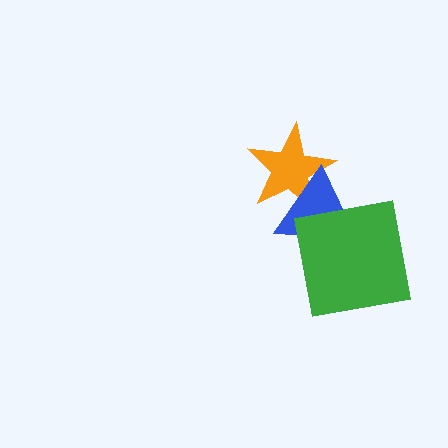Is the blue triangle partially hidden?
Yes, it is partially covered by another shape.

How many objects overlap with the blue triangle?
2 objects overlap with the blue triangle.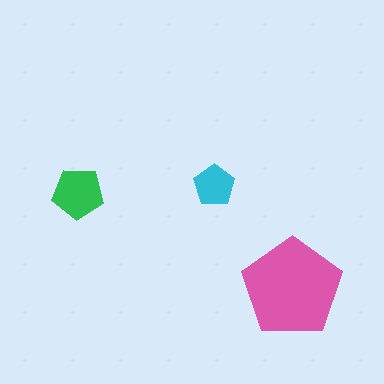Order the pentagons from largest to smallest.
the pink one, the green one, the cyan one.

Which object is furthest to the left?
The green pentagon is leftmost.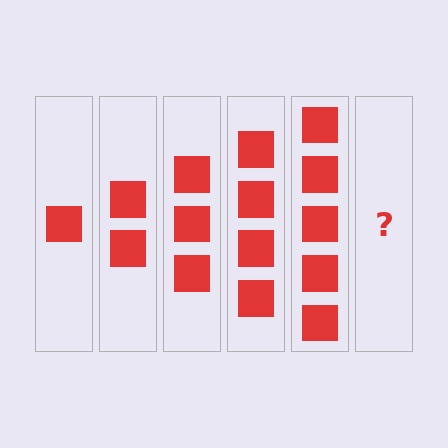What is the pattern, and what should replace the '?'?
The pattern is that each step adds one more square. The '?' should be 6 squares.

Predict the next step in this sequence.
The next step is 6 squares.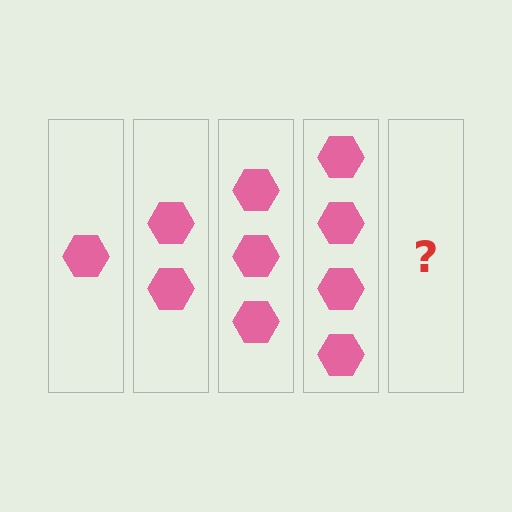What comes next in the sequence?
The next element should be 5 hexagons.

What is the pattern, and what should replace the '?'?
The pattern is that each step adds one more hexagon. The '?' should be 5 hexagons.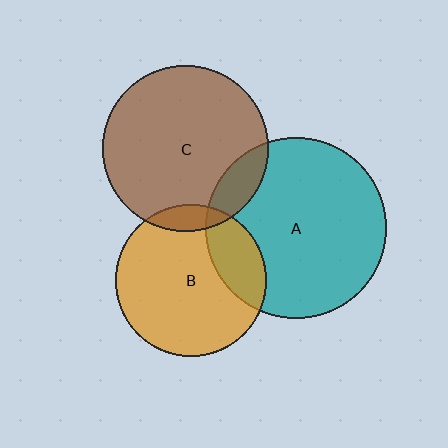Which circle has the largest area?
Circle A (teal).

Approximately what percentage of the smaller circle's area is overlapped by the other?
Approximately 20%.